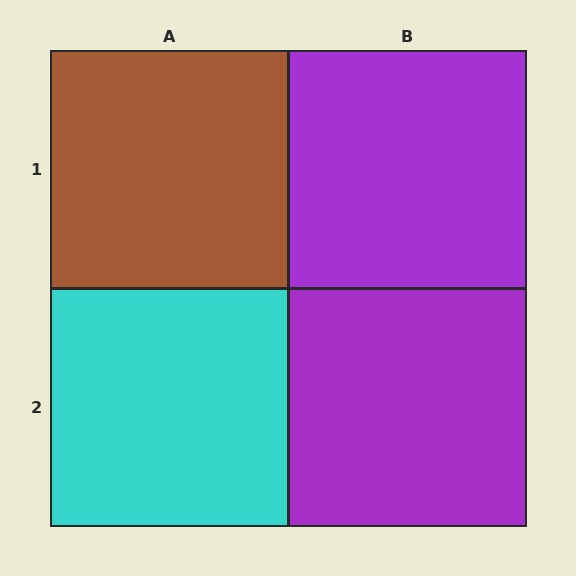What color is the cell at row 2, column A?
Cyan.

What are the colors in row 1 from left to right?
Brown, purple.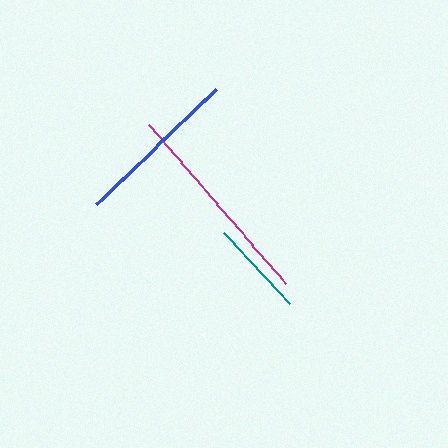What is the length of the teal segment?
The teal segment is approximately 97 pixels long.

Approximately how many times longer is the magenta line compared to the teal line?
The magenta line is approximately 2.2 times the length of the teal line.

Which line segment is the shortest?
The teal line is the shortest at approximately 97 pixels.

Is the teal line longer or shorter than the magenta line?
The magenta line is longer than the teal line.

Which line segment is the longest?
The magenta line is the longest at approximately 209 pixels.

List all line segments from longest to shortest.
From longest to shortest: magenta, blue, teal.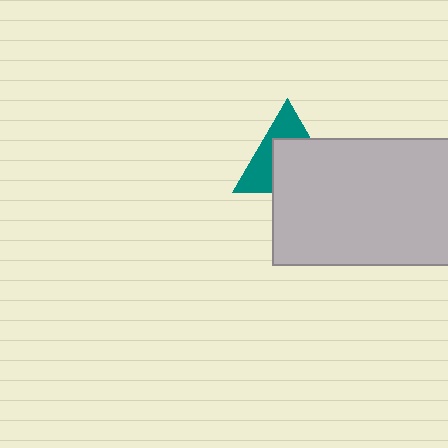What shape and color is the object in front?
The object in front is a light gray rectangle.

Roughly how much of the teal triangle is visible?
A small part of it is visible (roughly 42%).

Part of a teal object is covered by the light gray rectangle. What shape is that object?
It is a triangle.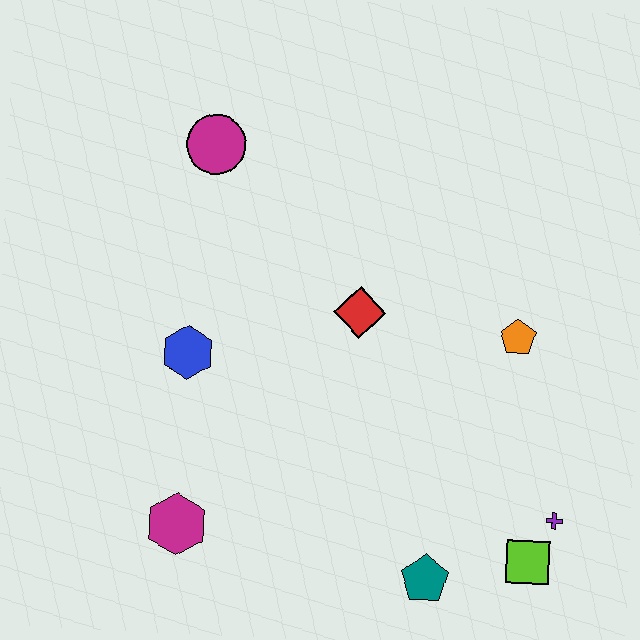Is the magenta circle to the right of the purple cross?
No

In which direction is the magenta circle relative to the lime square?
The magenta circle is above the lime square.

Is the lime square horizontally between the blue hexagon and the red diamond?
No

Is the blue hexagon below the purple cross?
No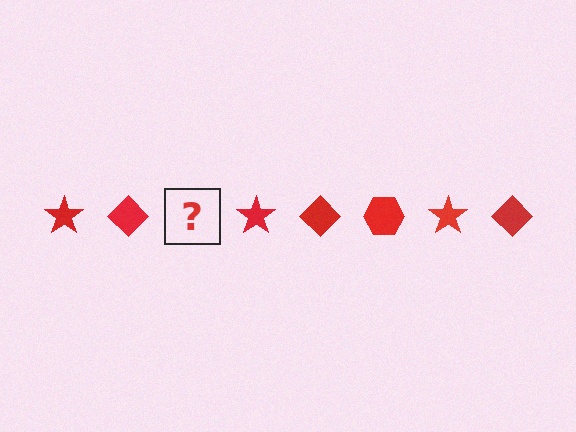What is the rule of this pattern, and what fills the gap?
The rule is that the pattern cycles through star, diamond, hexagon shapes in red. The gap should be filled with a red hexagon.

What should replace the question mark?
The question mark should be replaced with a red hexagon.